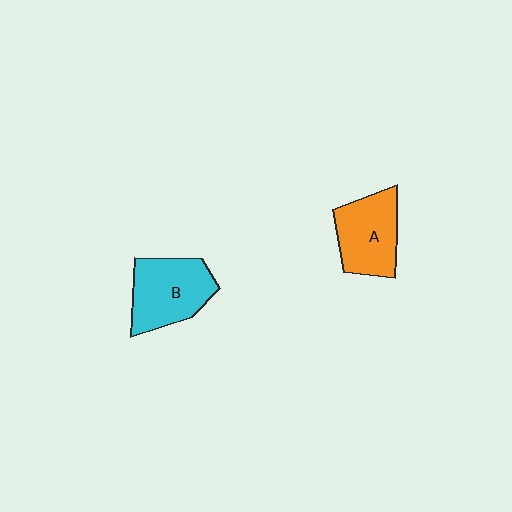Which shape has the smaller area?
Shape A (orange).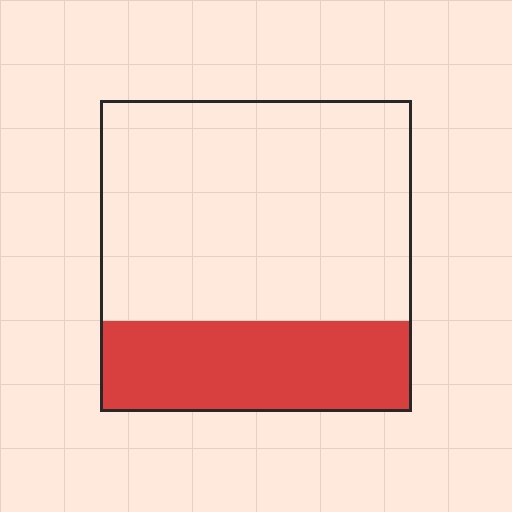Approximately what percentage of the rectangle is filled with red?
Approximately 30%.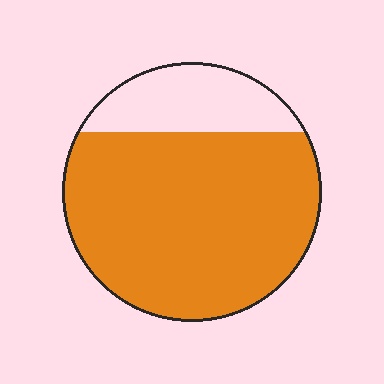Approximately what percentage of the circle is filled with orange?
Approximately 80%.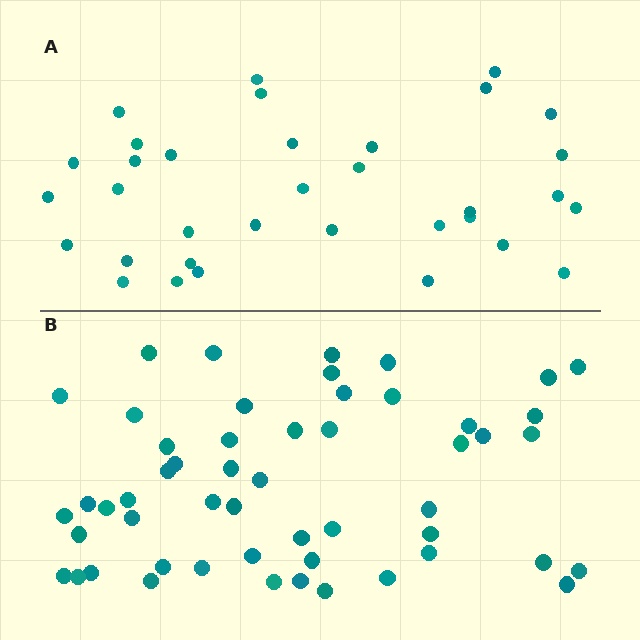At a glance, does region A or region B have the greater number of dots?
Region B (the bottom region) has more dots.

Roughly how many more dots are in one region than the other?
Region B has approximately 20 more dots than region A.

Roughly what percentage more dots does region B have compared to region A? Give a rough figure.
About 55% more.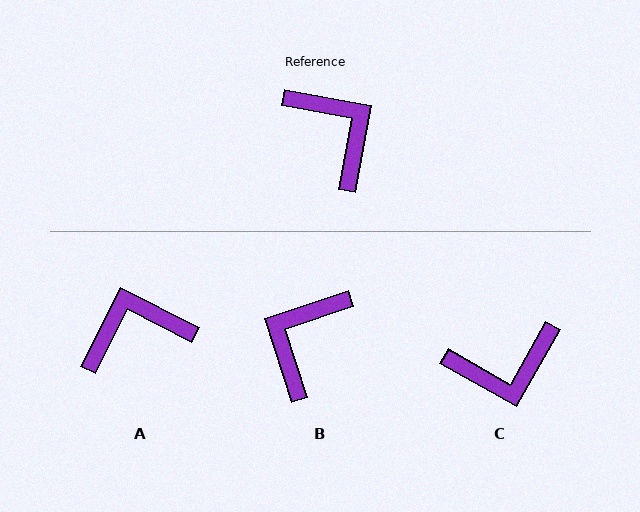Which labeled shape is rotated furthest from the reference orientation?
B, about 119 degrees away.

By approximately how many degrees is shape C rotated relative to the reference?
Approximately 109 degrees clockwise.